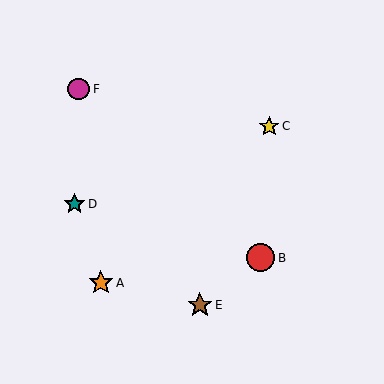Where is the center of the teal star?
The center of the teal star is at (75, 204).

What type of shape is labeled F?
Shape F is a magenta circle.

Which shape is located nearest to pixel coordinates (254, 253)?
The red circle (labeled B) at (261, 258) is nearest to that location.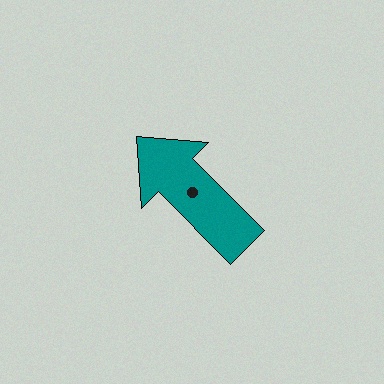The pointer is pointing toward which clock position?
Roughly 11 o'clock.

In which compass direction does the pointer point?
Northwest.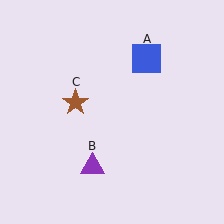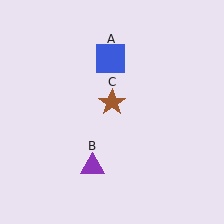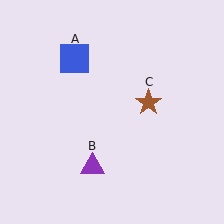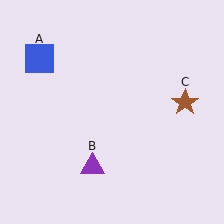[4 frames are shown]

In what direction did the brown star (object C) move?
The brown star (object C) moved right.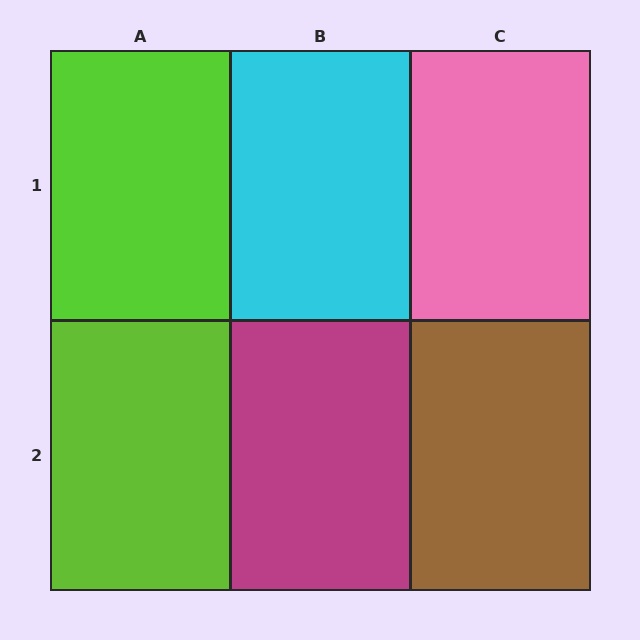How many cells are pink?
1 cell is pink.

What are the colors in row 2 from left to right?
Lime, magenta, brown.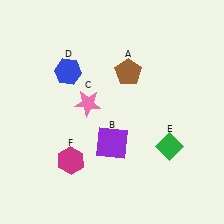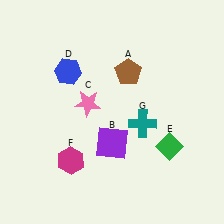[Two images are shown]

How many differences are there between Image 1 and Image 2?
There is 1 difference between the two images.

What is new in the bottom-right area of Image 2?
A teal cross (G) was added in the bottom-right area of Image 2.